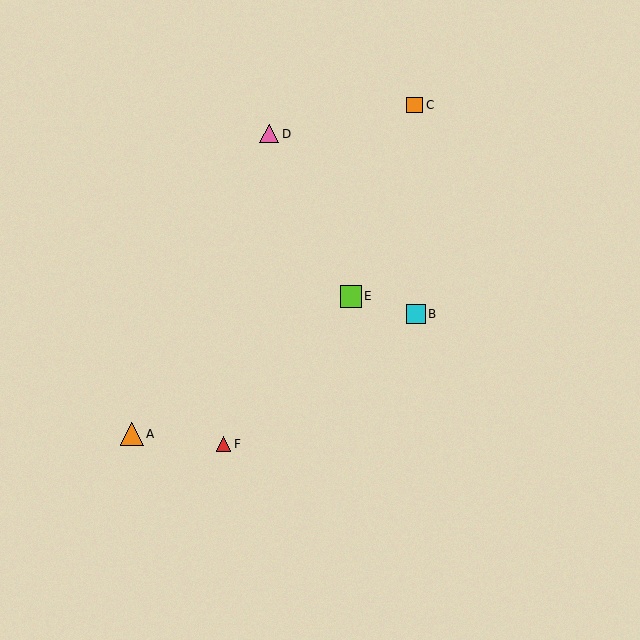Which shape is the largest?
The orange triangle (labeled A) is the largest.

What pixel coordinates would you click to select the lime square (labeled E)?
Click at (351, 296) to select the lime square E.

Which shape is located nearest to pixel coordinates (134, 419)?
The orange triangle (labeled A) at (132, 434) is nearest to that location.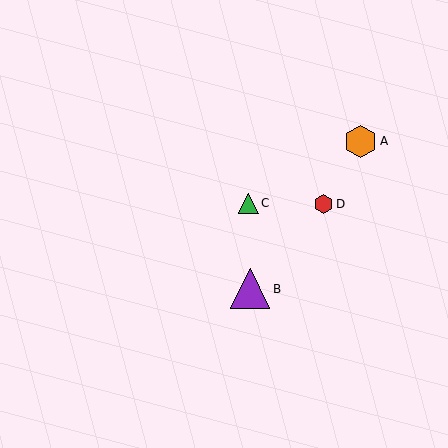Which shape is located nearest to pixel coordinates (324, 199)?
The red hexagon (labeled D) at (324, 204) is nearest to that location.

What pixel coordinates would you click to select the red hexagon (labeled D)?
Click at (324, 204) to select the red hexagon D.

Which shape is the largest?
The purple triangle (labeled B) is the largest.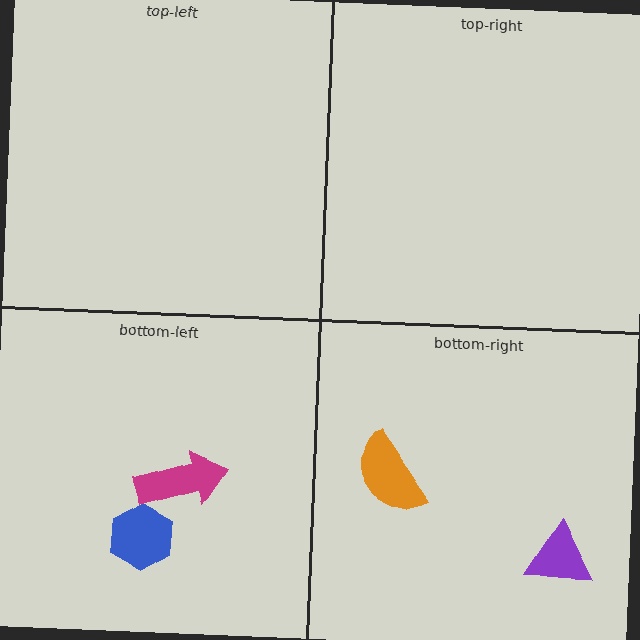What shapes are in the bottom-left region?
The blue hexagon, the magenta arrow.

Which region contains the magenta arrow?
The bottom-left region.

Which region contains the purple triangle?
The bottom-right region.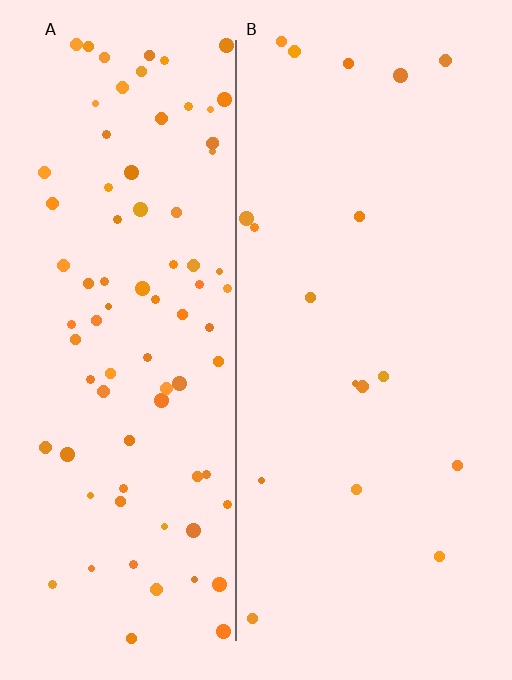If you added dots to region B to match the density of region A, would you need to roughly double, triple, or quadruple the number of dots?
Approximately quadruple.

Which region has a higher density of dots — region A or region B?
A (the left).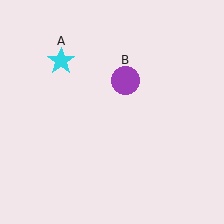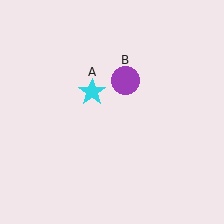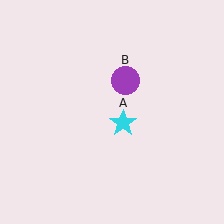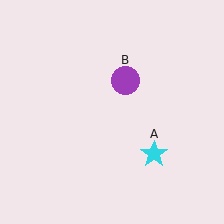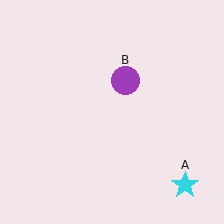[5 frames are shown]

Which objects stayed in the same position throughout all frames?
Purple circle (object B) remained stationary.